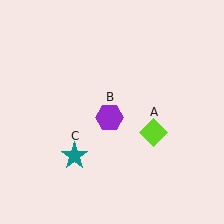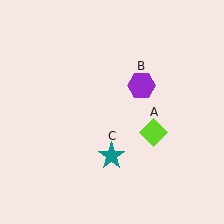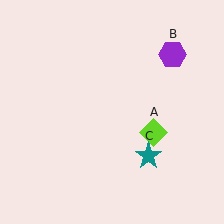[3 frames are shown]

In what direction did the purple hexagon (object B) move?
The purple hexagon (object B) moved up and to the right.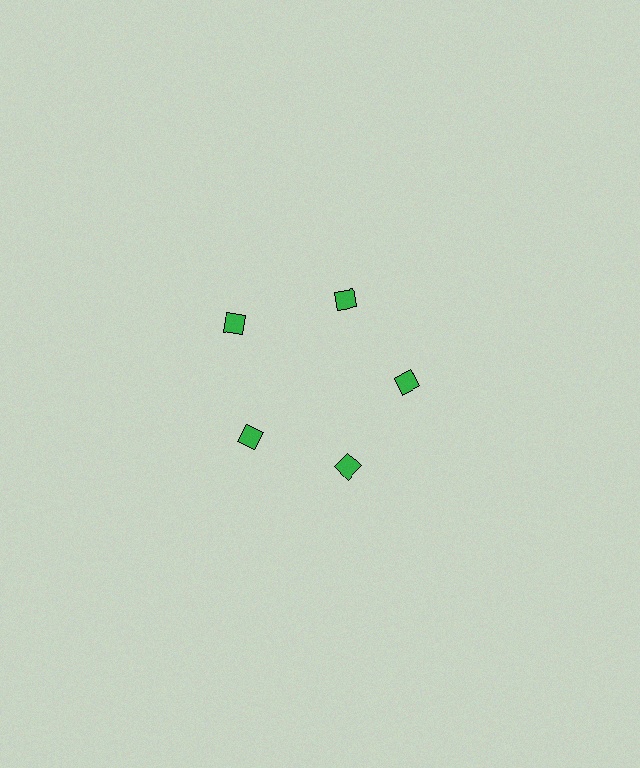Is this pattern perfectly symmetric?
No. The 5 green squares are arranged in a ring, but one element near the 10 o'clock position is pushed outward from the center, breaking the 5-fold rotational symmetry.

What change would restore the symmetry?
The symmetry would be restored by moving it inward, back onto the ring so that all 5 squares sit at equal angles and equal distance from the center.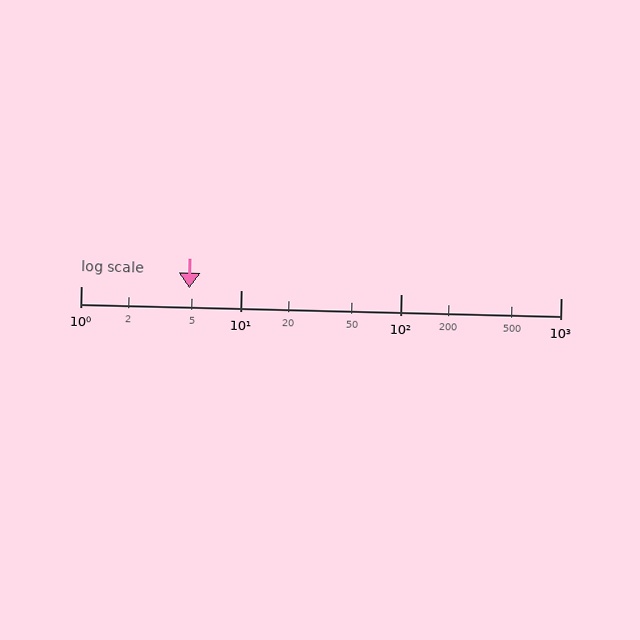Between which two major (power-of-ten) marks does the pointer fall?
The pointer is between 1 and 10.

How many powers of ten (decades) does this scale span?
The scale spans 3 decades, from 1 to 1000.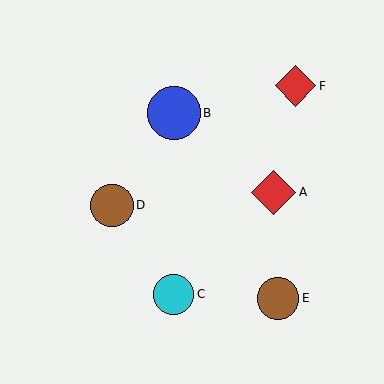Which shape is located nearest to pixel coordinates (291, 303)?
The brown circle (labeled E) at (278, 298) is nearest to that location.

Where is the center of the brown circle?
The center of the brown circle is at (112, 205).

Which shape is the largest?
The blue circle (labeled B) is the largest.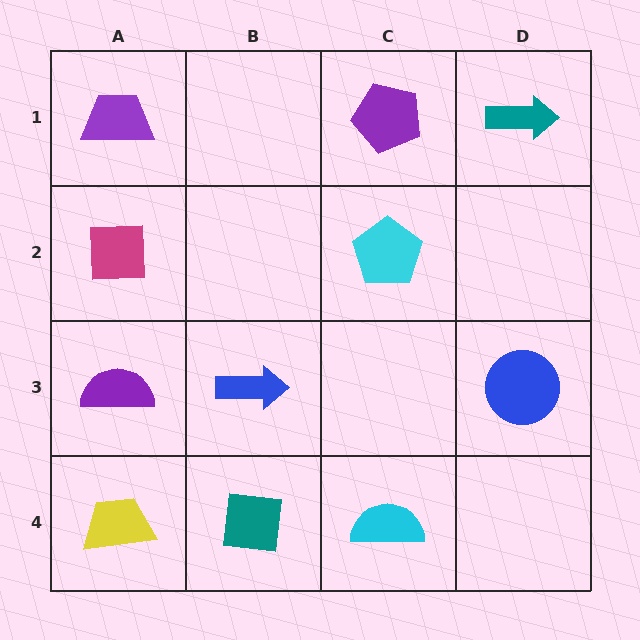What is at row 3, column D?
A blue circle.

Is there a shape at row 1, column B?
No, that cell is empty.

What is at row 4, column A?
A yellow trapezoid.